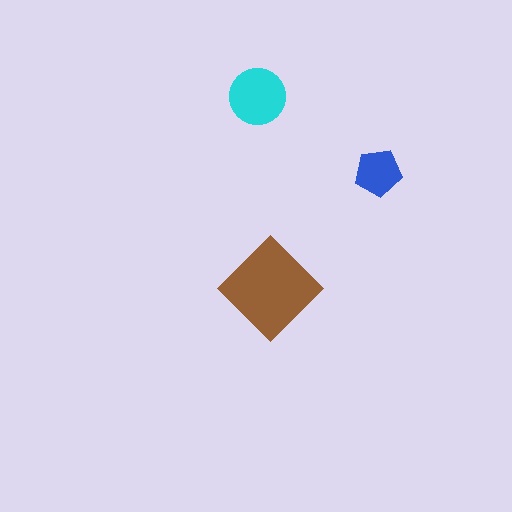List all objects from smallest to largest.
The blue pentagon, the cyan circle, the brown diamond.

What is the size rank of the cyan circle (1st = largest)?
2nd.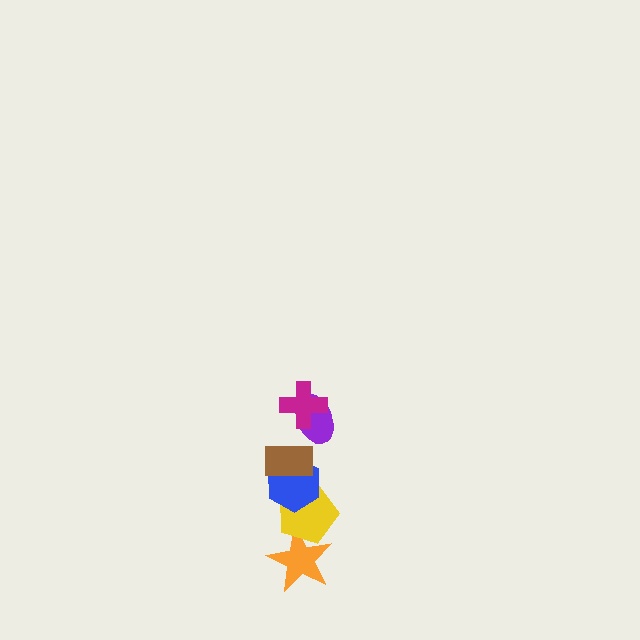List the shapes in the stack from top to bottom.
From top to bottom: the magenta cross, the purple ellipse, the brown rectangle, the blue hexagon, the yellow pentagon, the orange star.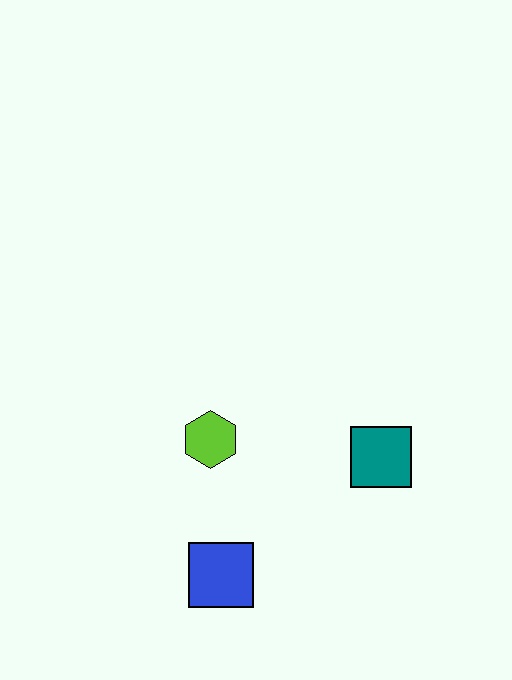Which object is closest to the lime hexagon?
The blue square is closest to the lime hexagon.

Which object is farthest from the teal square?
The blue square is farthest from the teal square.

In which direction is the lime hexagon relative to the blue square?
The lime hexagon is above the blue square.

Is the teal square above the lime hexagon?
No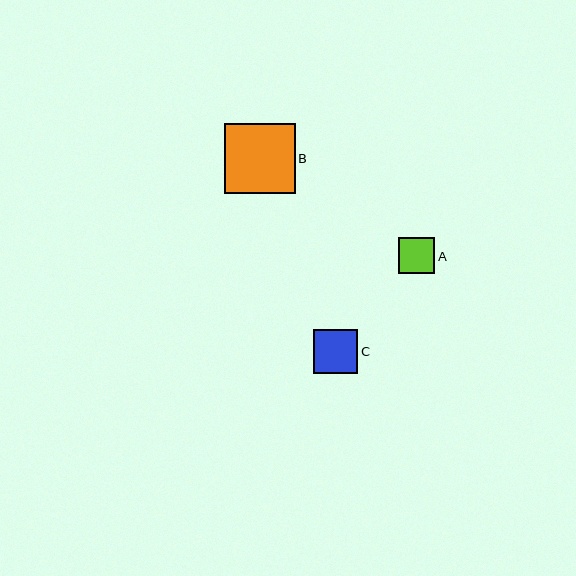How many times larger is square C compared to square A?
Square C is approximately 1.2 times the size of square A.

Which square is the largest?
Square B is the largest with a size of approximately 70 pixels.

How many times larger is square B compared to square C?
Square B is approximately 1.6 times the size of square C.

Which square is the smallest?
Square A is the smallest with a size of approximately 36 pixels.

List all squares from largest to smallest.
From largest to smallest: B, C, A.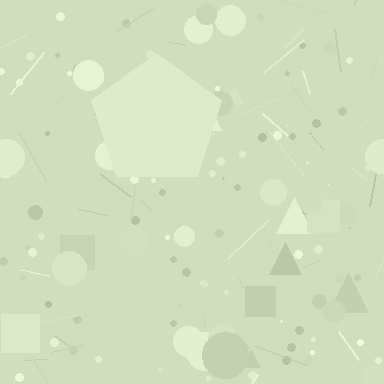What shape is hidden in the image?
A pentagon is hidden in the image.